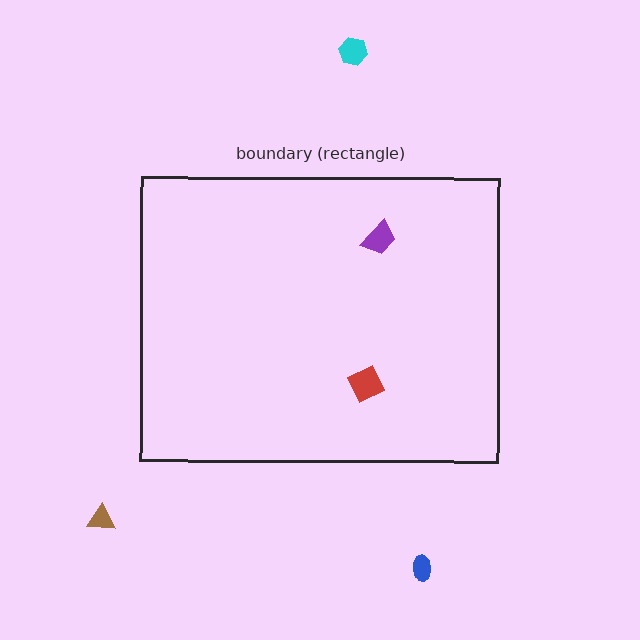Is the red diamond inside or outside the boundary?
Inside.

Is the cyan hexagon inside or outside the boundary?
Outside.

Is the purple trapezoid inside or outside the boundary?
Inside.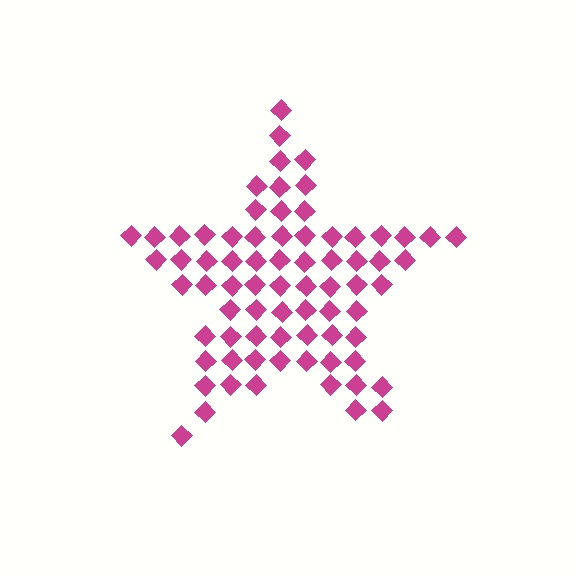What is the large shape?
The large shape is a star.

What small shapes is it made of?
It is made of small diamonds.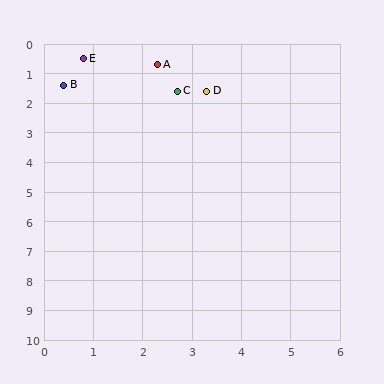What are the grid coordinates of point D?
Point D is at approximately (3.3, 1.6).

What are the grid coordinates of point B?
Point B is at approximately (0.4, 1.4).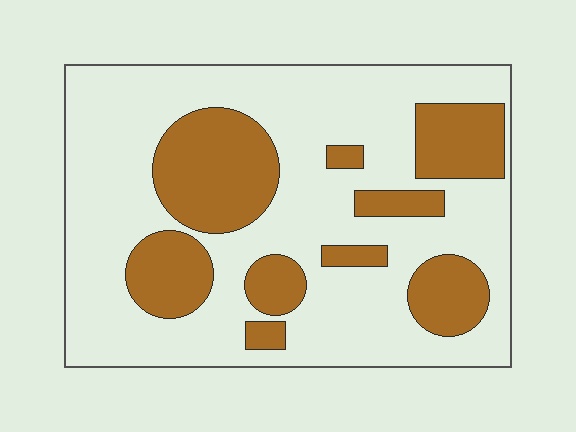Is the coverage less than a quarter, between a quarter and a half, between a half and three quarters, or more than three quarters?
Between a quarter and a half.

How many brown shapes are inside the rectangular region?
9.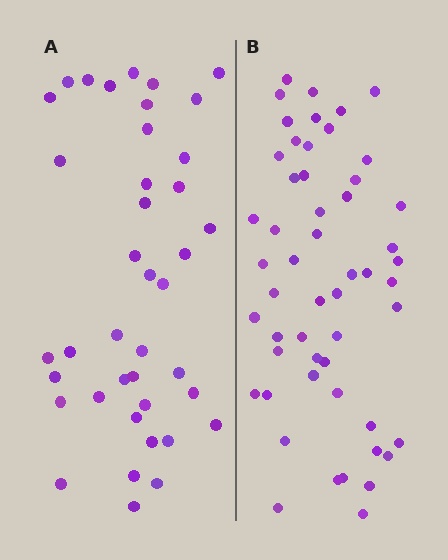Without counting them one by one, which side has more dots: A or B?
Region B (the right region) has more dots.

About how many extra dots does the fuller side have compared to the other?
Region B has approximately 15 more dots than region A.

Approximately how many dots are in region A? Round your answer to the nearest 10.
About 40 dots.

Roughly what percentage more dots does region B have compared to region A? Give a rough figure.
About 30% more.